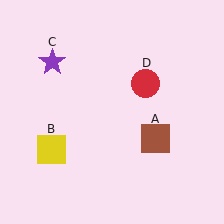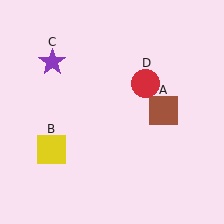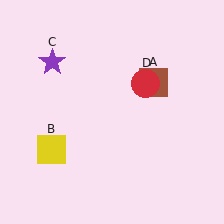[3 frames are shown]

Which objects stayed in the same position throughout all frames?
Yellow square (object B) and purple star (object C) and red circle (object D) remained stationary.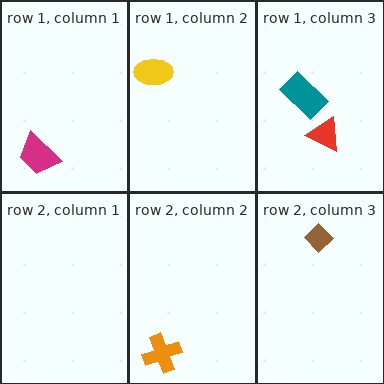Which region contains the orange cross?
The row 2, column 2 region.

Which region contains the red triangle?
The row 1, column 3 region.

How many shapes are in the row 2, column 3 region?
1.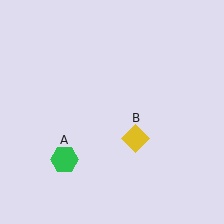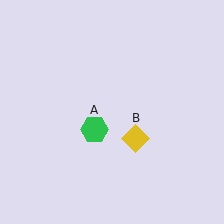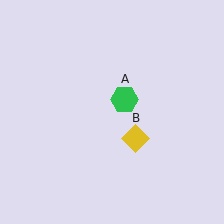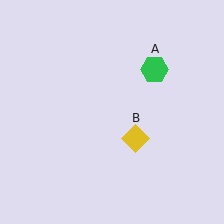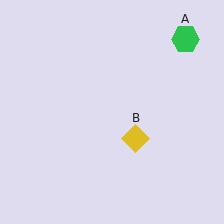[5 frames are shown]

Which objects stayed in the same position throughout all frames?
Yellow diamond (object B) remained stationary.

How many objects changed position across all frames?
1 object changed position: green hexagon (object A).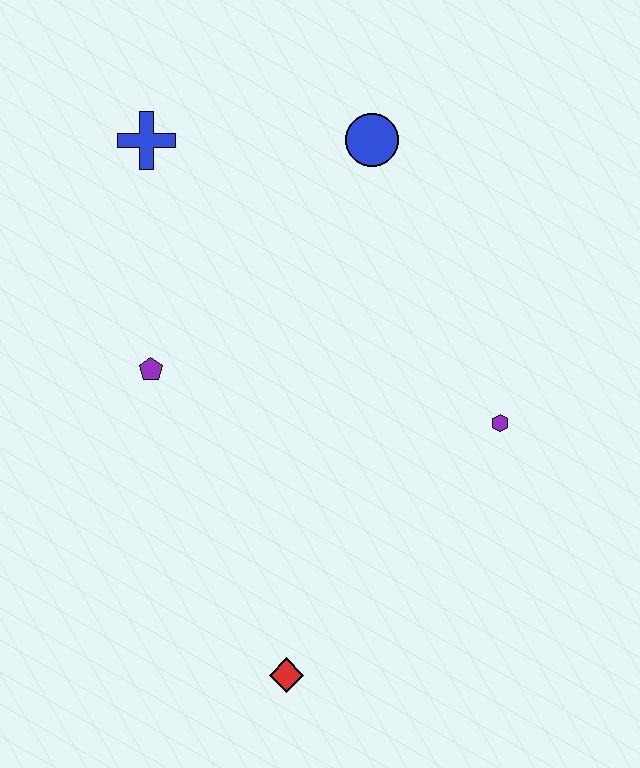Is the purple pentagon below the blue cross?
Yes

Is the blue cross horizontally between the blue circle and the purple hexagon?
No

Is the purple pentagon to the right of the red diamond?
No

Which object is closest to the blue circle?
The blue cross is closest to the blue circle.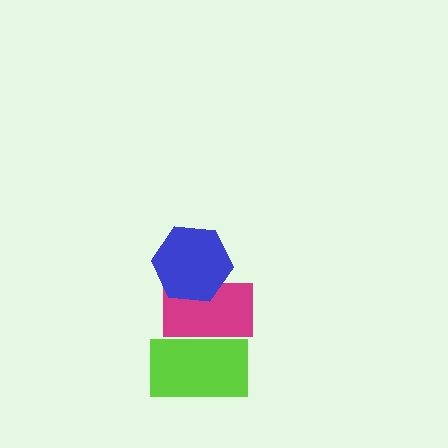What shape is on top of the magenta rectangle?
The blue hexagon is on top of the magenta rectangle.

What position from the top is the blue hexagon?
The blue hexagon is 1st from the top.